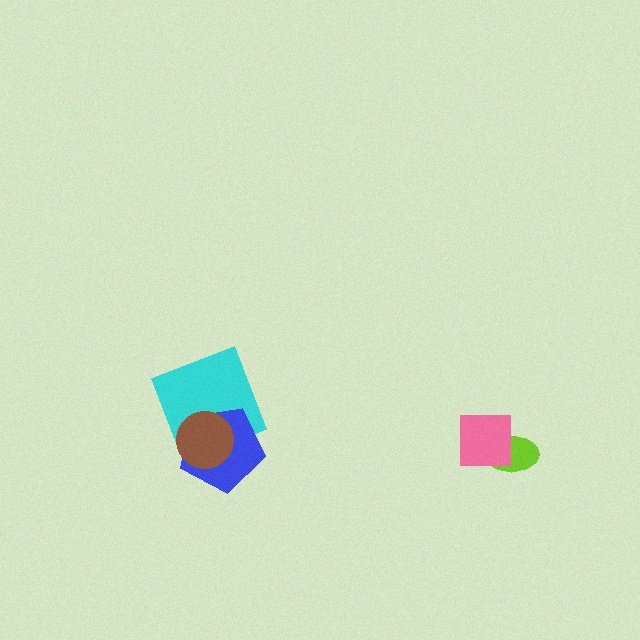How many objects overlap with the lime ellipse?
1 object overlaps with the lime ellipse.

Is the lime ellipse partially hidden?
Yes, it is partially covered by another shape.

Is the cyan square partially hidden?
Yes, it is partially covered by another shape.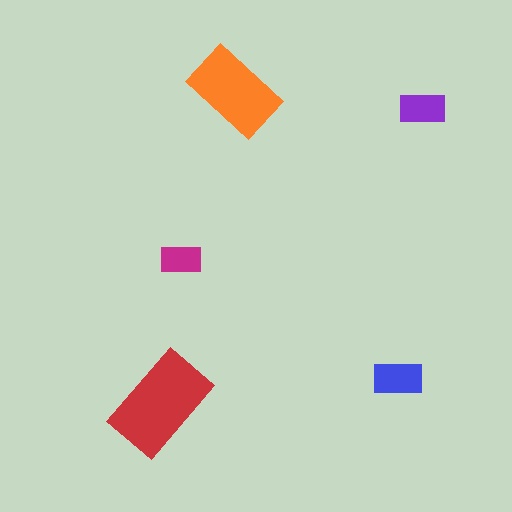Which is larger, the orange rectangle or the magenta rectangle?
The orange one.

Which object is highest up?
The orange rectangle is topmost.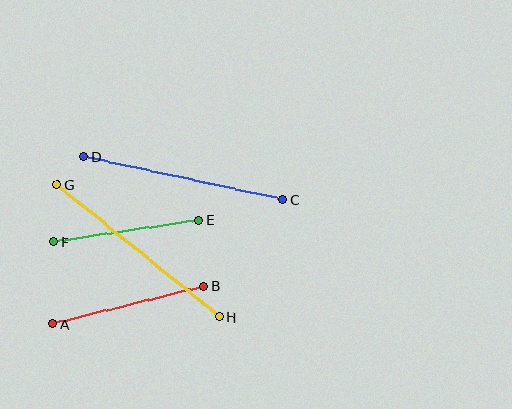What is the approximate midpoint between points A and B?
The midpoint is at approximately (129, 305) pixels.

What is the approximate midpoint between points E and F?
The midpoint is at approximately (126, 231) pixels.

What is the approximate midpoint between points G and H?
The midpoint is at approximately (138, 251) pixels.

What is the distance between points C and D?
The distance is approximately 203 pixels.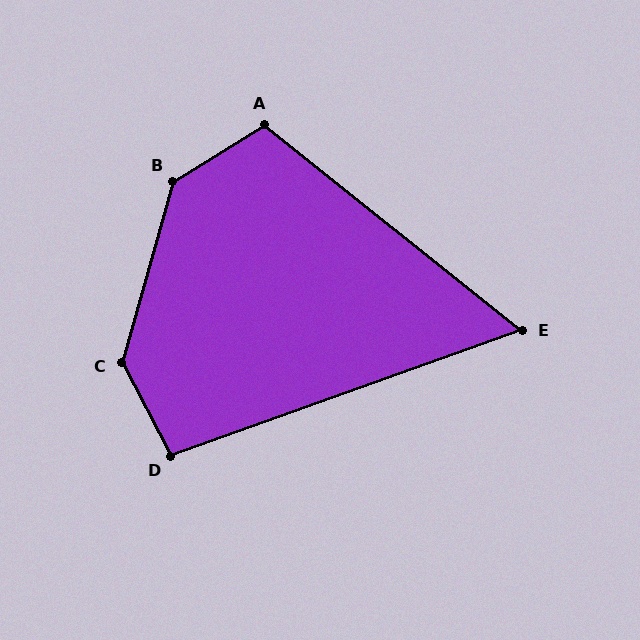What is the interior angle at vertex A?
Approximately 110 degrees (obtuse).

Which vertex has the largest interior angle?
C, at approximately 137 degrees.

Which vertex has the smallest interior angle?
E, at approximately 58 degrees.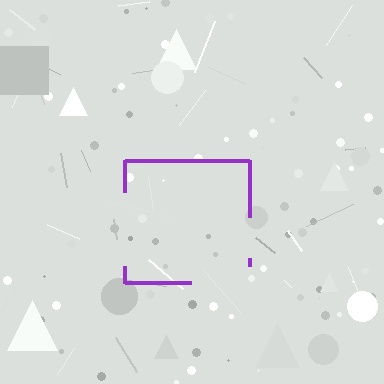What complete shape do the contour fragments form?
The contour fragments form a square.